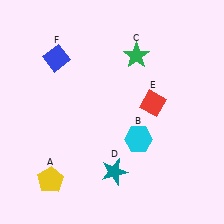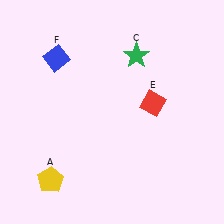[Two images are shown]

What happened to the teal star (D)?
The teal star (D) was removed in Image 2. It was in the bottom-right area of Image 1.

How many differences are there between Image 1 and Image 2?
There are 2 differences between the two images.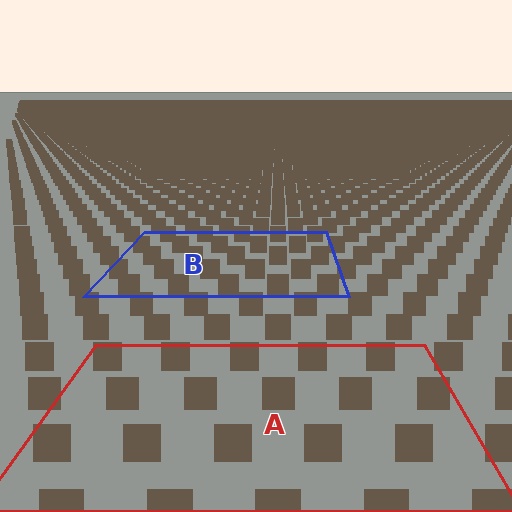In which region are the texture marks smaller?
The texture marks are smaller in region B, because it is farther away.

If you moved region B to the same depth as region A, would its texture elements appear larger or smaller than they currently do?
They would appear larger. At a closer depth, the same texture elements are projected at a bigger on-screen size.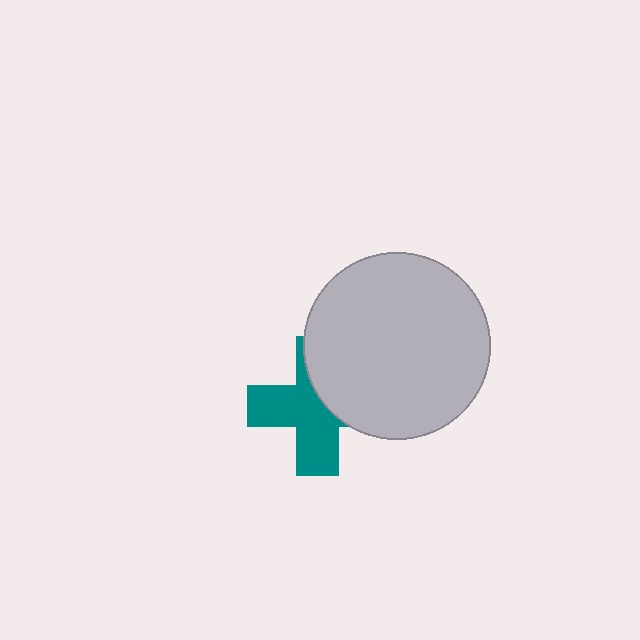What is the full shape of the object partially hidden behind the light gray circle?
The partially hidden object is a teal cross.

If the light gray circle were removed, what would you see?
You would see the complete teal cross.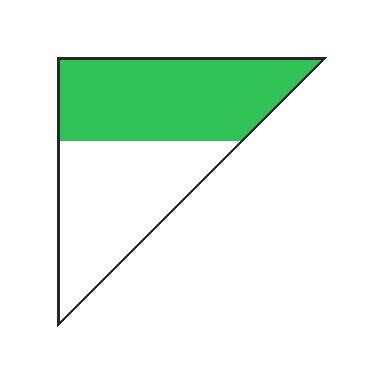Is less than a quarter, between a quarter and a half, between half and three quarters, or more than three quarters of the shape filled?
Between half and three quarters.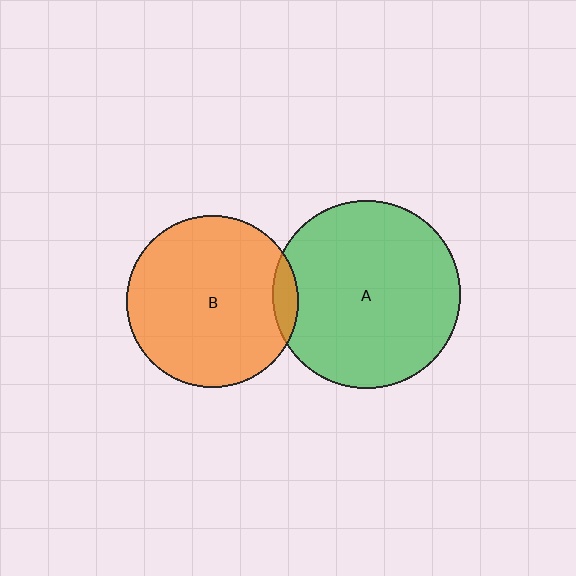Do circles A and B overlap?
Yes.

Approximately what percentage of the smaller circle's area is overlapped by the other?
Approximately 5%.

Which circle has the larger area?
Circle A (green).